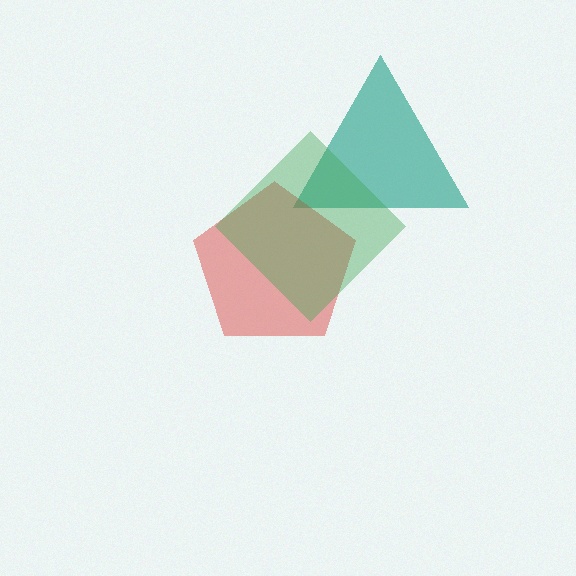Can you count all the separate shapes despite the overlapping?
Yes, there are 3 separate shapes.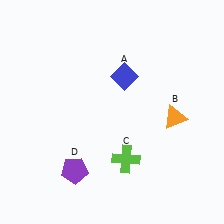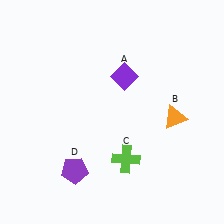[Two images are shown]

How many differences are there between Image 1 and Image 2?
There is 1 difference between the two images.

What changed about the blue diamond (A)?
In Image 1, A is blue. In Image 2, it changed to purple.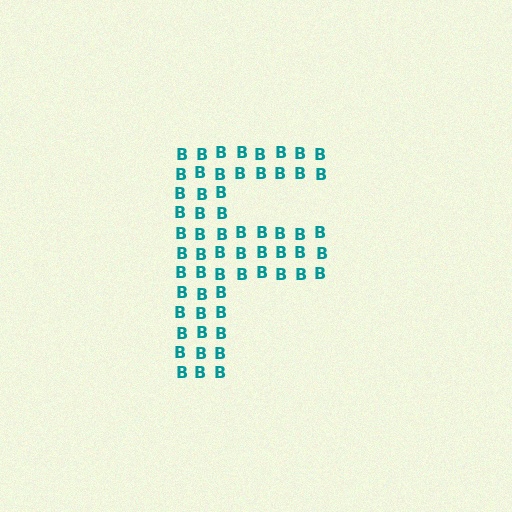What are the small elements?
The small elements are letter B's.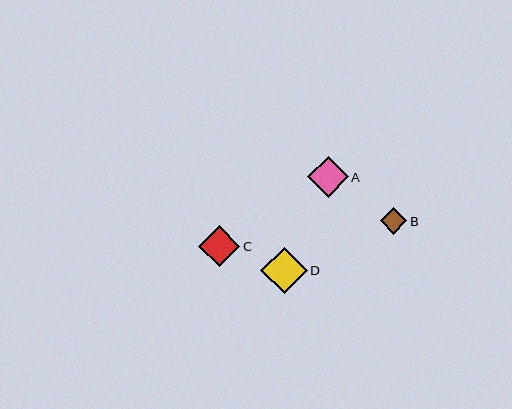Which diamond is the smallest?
Diamond B is the smallest with a size of approximately 27 pixels.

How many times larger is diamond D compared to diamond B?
Diamond D is approximately 1.7 times the size of diamond B.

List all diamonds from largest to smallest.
From largest to smallest: D, C, A, B.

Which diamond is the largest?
Diamond D is the largest with a size of approximately 46 pixels.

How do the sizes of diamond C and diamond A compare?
Diamond C and diamond A are approximately the same size.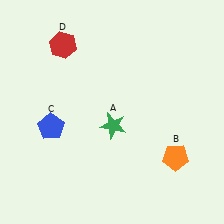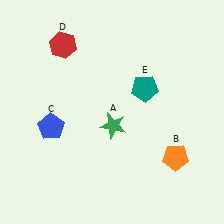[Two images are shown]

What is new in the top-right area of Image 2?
A teal pentagon (E) was added in the top-right area of Image 2.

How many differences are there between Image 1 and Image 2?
There is 1 difference between the two images.